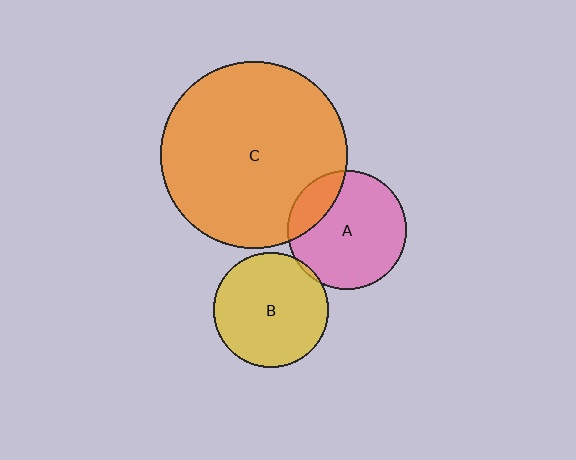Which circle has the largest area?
Circle C (orange).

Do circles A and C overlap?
Yes.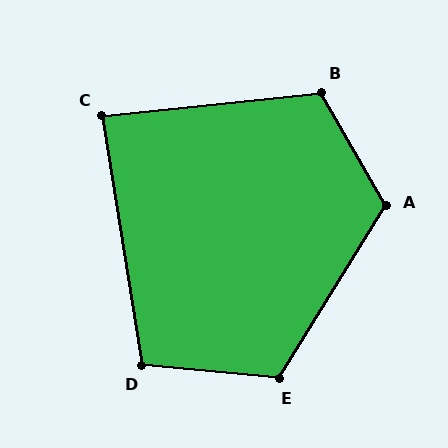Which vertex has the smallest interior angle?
C, at approximately 87 degrees.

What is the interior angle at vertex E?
Approximately 117 degrees (obtuse).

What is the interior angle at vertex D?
Approximately 104 degrees (obtuse).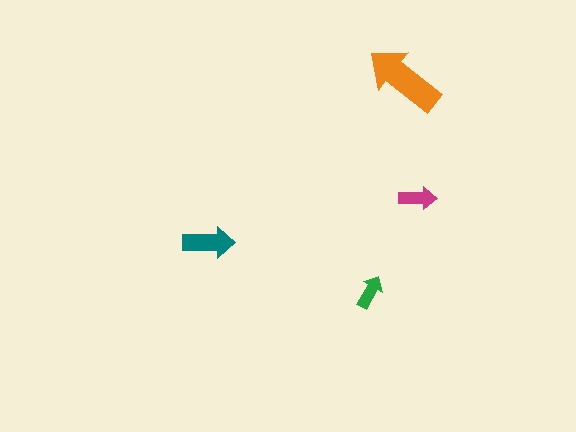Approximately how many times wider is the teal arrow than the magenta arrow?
About 1.5 times wider.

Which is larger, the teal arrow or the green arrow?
The teal one.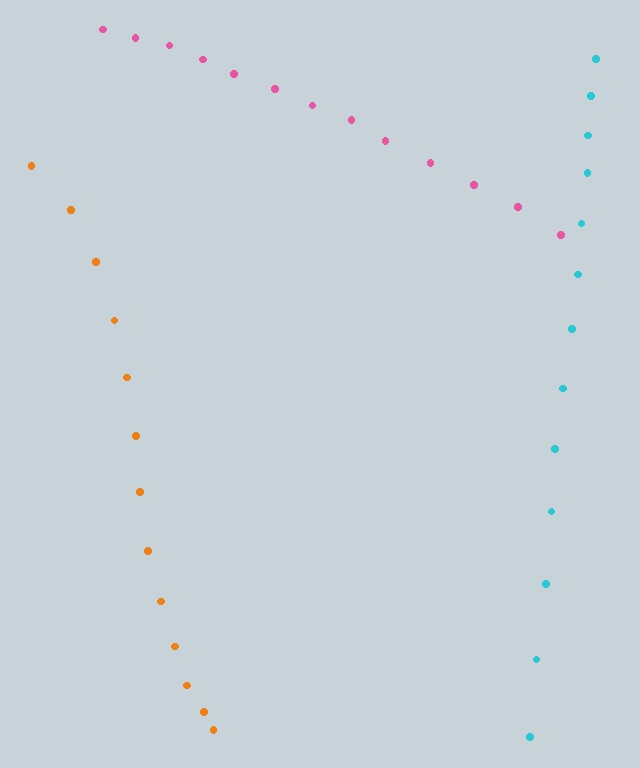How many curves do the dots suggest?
There are 3 distinct paths.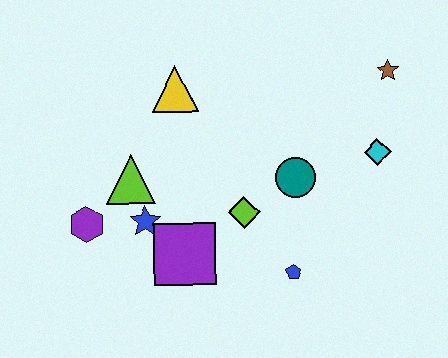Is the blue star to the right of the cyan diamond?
No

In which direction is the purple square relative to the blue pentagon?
The purple square is to the left of the blue pentagon.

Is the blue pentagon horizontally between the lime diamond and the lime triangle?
No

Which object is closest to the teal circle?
The lime diamond is closest to the teal circle.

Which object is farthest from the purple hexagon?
The brown star is farthest from the purple hexagon.